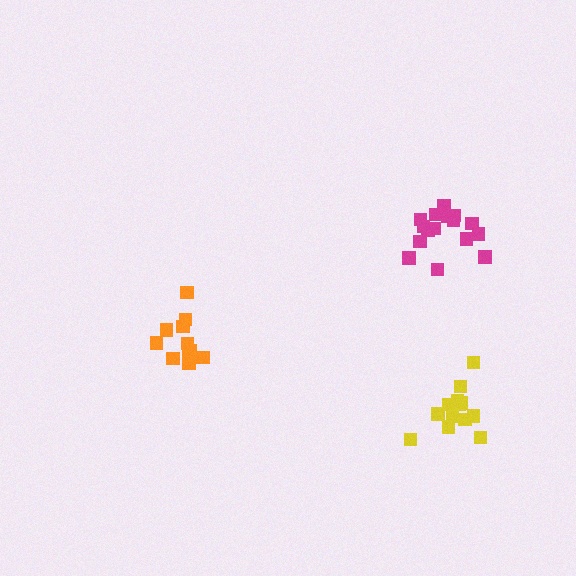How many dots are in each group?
Group 1: 16 dots, Group 2: 13 dots, Group 3: 13 dots (42 total).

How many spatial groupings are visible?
There are 3 spatial groupings.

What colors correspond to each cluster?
The clusters are colored: magenta, yellow, orange.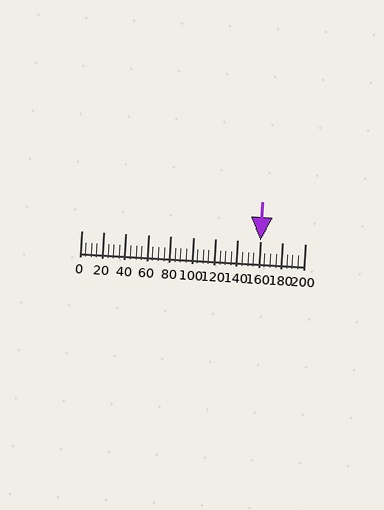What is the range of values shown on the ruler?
The ruler shows values from 0 to 200.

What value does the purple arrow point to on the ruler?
The purple arrow points to approximately 160.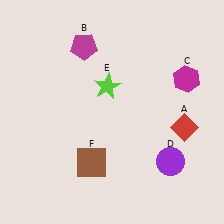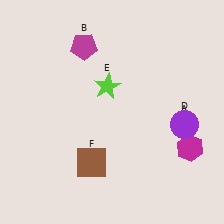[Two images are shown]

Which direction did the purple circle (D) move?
The purple circle (D) moved up.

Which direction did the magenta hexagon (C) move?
The magenta hexagon (C) moved down.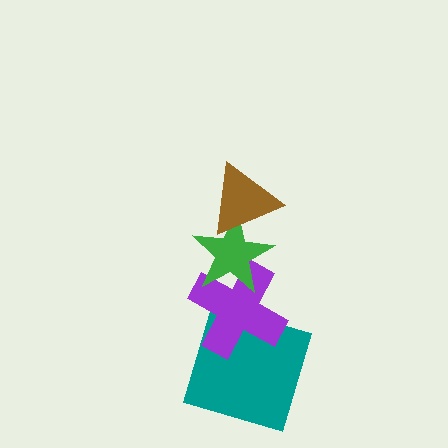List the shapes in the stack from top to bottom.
From top to bottom: the brown triangle, the green star, the purple cross, the teal square.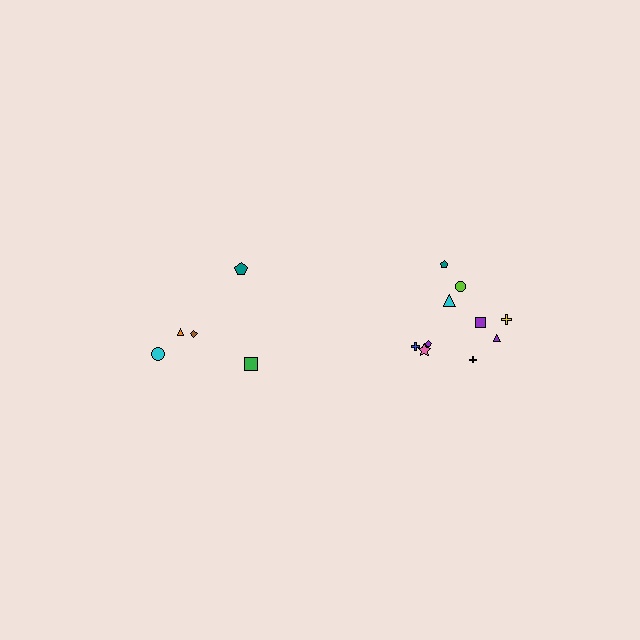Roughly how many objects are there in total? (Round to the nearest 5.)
Roughly 15 objects in total.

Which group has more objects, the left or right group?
The right group.